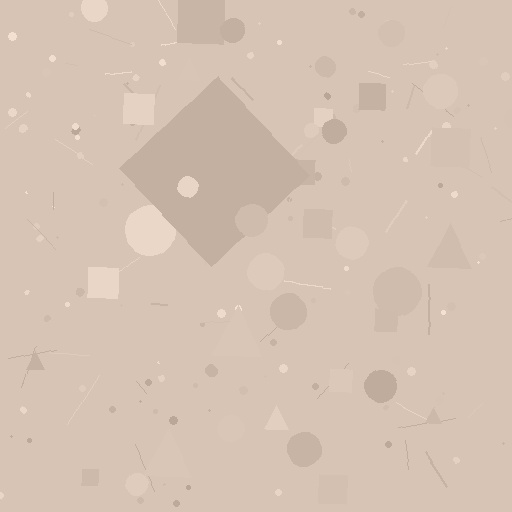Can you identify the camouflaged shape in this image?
The camouflaged shape is a diamond.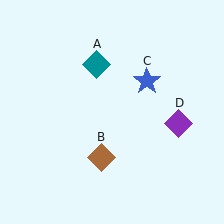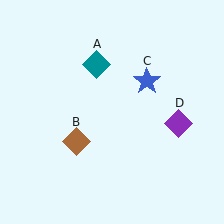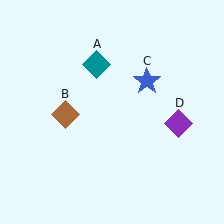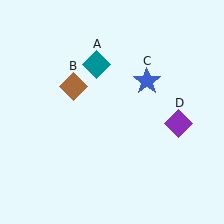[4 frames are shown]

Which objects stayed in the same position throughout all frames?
Teal diamond (object A) and blue star (object C) and purple diamond (object D) remained stationary.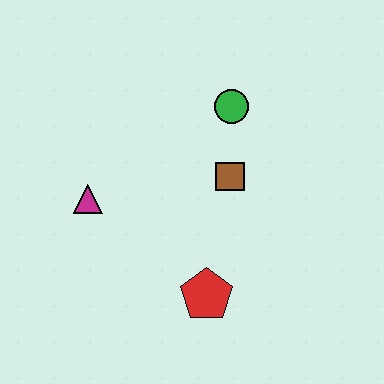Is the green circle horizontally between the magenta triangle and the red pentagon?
No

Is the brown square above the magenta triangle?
Yes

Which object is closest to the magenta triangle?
The brown square is closest to the magenta triangle.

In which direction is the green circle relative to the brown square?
The green circle is above the brown square.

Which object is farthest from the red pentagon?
The green circle is farthest from the red pentagon.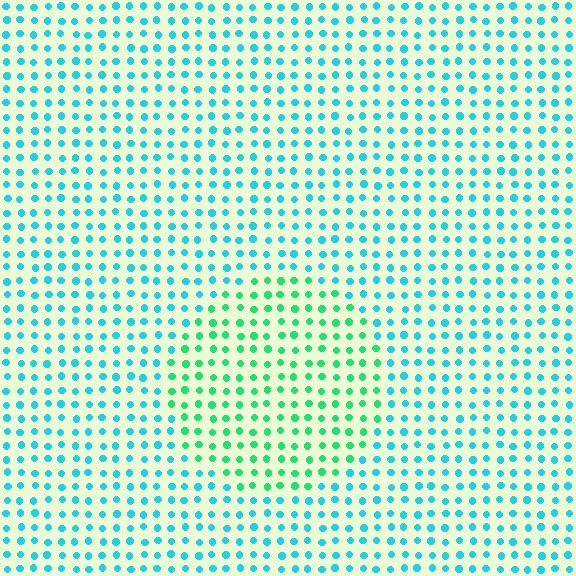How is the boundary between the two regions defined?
The boundary is defined purely by a slight shift in hue (about 39 degrees). Spacing, size, and orientation are identical on both sides.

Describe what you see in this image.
The image is filled with small cyan elements in a uniform arrangement. A circle-shaped region is visible where the elements are tinted to a slightly different hue, forming a subtle color boundary.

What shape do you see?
I see a circle.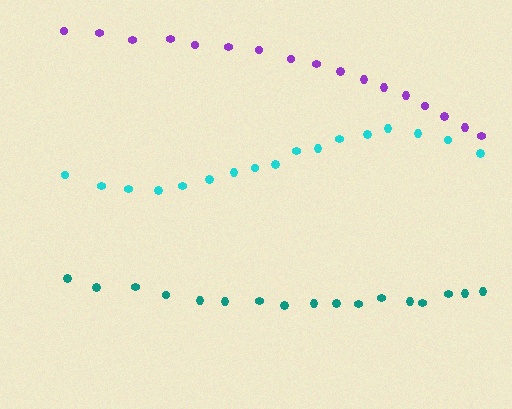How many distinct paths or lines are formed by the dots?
There are 3 distinct paths.